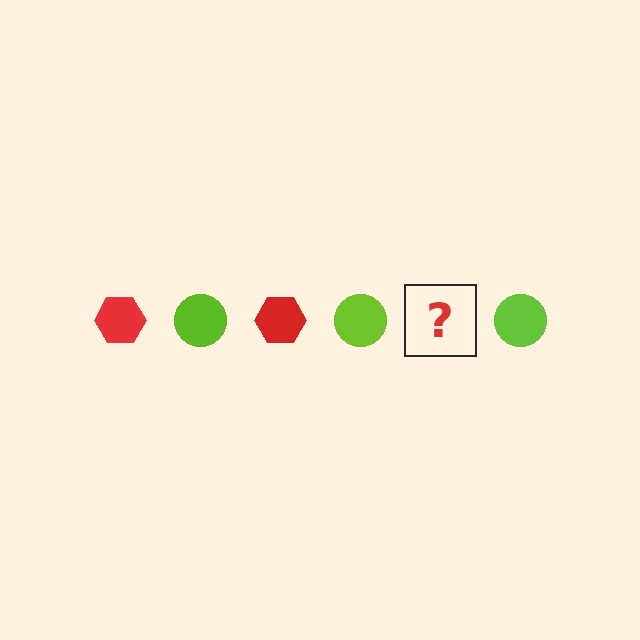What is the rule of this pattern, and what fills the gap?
The rule is that the pattern alternates between red hexagon and lime circle. The gap should be filled with a red hexagon.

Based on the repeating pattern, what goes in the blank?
The blank should be a red hexagon.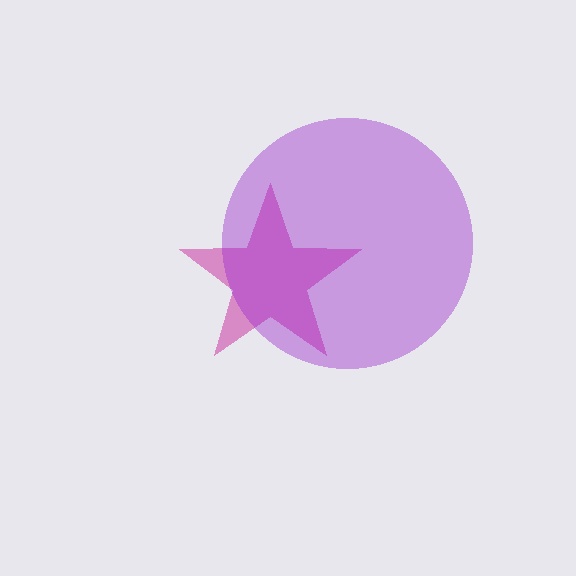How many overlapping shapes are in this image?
There are 2 overlapping shapes in the image.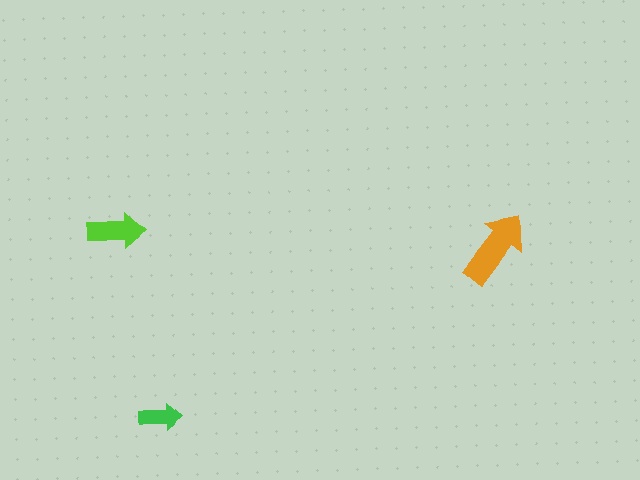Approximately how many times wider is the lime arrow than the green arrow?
About 1.5 times wider.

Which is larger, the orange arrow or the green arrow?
The orange one.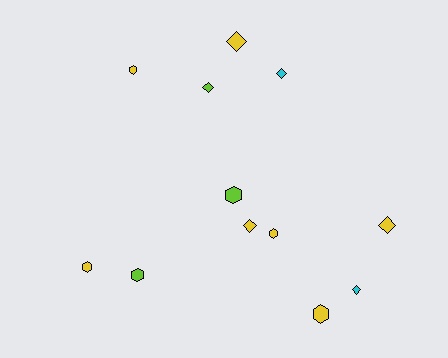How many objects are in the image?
There are 12 objects.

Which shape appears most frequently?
Diamond, with 6 objects.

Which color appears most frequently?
Yellow, with 7 objects.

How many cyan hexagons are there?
There are no cyan hexagons.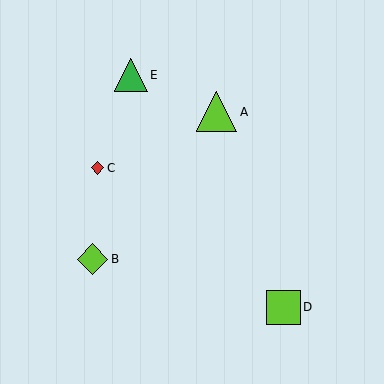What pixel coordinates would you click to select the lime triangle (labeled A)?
Click at (217, 112) to select the lime triangle A.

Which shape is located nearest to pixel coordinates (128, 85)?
The green triangle (labeled E) at (131, 75) is nearest to that location.